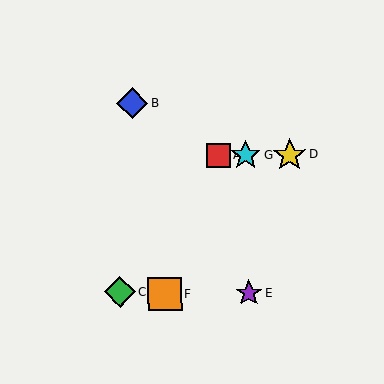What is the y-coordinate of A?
Object A is at y≈155.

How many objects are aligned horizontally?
3 objects (A, D, G) are aligned horizontally.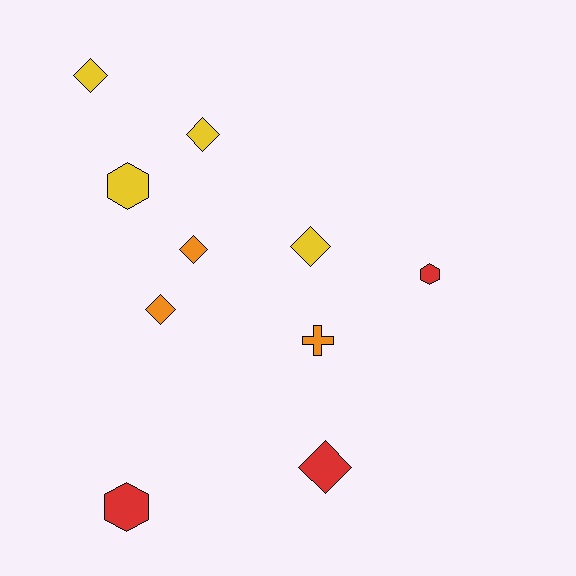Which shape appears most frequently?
Diamond, with 6 objects.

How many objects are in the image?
There are 10 objects.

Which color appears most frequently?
Yellow, with 4 objects.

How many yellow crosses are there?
There are no yellow crosses.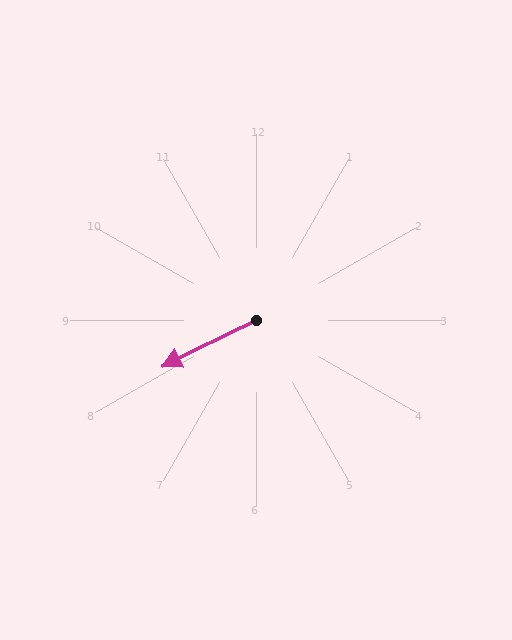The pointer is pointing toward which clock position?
Roughly 8 o'clock.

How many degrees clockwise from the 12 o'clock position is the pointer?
Approximately 244 degrees.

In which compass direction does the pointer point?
Southwest.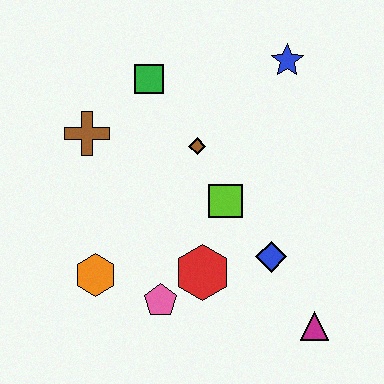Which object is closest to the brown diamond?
The lime square is closest to the brown diamond.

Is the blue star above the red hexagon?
Yes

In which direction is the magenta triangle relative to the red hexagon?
The magenta triangle is to the right of the red hexagon.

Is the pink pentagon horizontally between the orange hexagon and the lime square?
Yes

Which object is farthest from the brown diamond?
The magenta triangle is farthest from the brown diamond.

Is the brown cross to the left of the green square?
Yes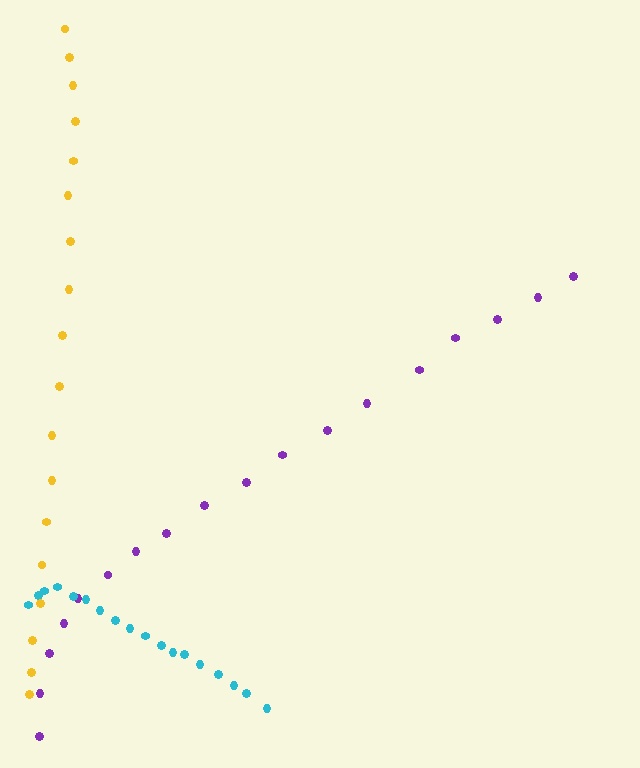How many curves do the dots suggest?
There are 3 distinct paths.